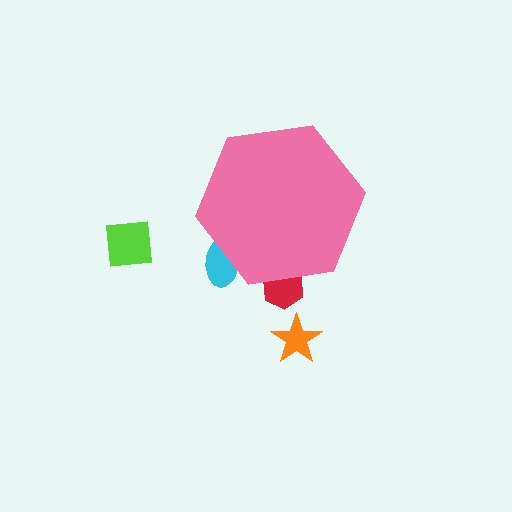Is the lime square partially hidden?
No, the lime square is fully visible.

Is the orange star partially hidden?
No, the orange star is fully visible.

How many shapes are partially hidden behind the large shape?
2 shapes are partially hidden.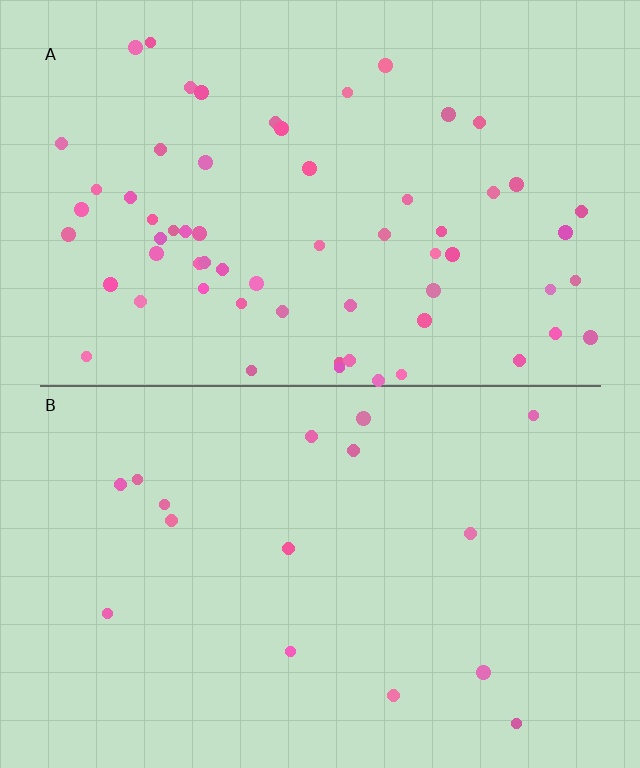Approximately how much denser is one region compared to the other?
Approximately 3.8× — region A over region B.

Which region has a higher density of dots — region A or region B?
A (the top).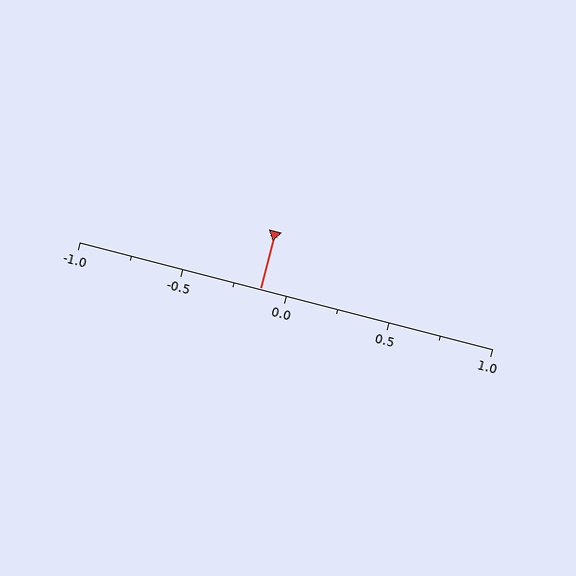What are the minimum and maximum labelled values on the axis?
The axis runs from -1.0 to 1.0.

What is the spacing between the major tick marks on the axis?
The major ticks are spaced 0.5 apart.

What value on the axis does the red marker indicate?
The marker indicates approximately -0.12.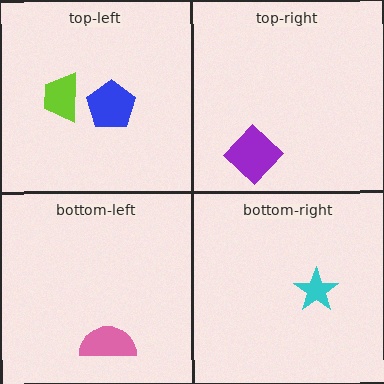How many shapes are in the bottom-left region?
1.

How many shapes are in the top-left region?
2.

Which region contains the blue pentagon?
The top-left region.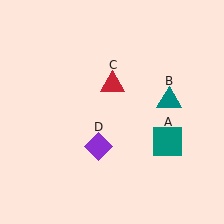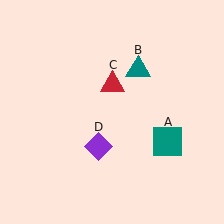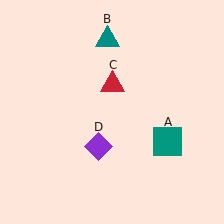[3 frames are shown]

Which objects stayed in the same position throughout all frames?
Teal square (object A) and red triangle (object C) and purple diamond (object D) remained stationary.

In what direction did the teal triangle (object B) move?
The teal triangle (object B) moved up and to the left.